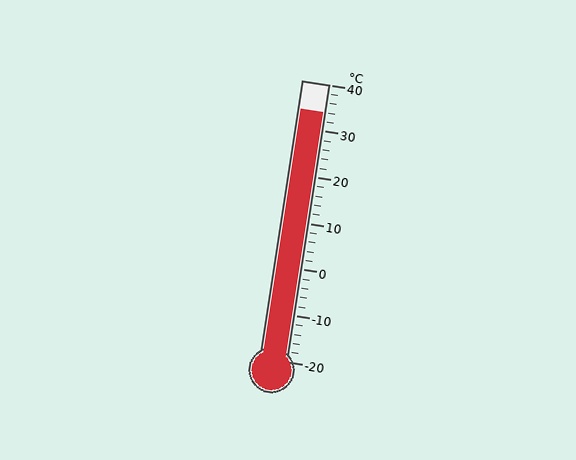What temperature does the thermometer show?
The thermometer shows approximately 34°C.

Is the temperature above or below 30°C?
The temperature is above 30°C.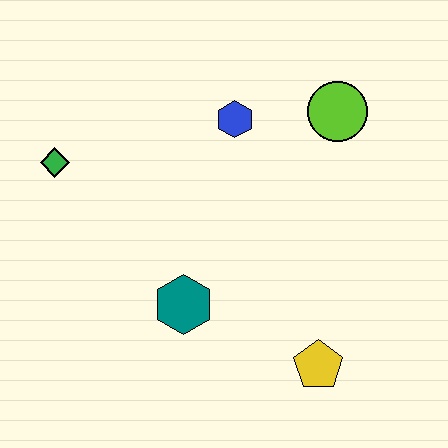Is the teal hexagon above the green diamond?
No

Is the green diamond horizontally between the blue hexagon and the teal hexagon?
No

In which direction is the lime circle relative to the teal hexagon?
The lime circle is above the teal hexagon.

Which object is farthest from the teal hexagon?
The lime circle is farthest from the teal hexagon.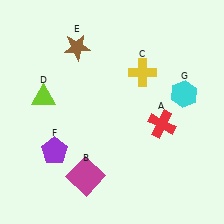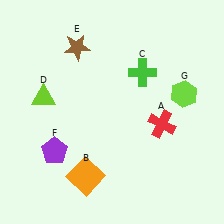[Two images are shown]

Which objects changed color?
B changed from magenta to orange. C changed from yellow to green. G changed from cyan to lime.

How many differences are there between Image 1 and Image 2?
There are 3 differences between the two images.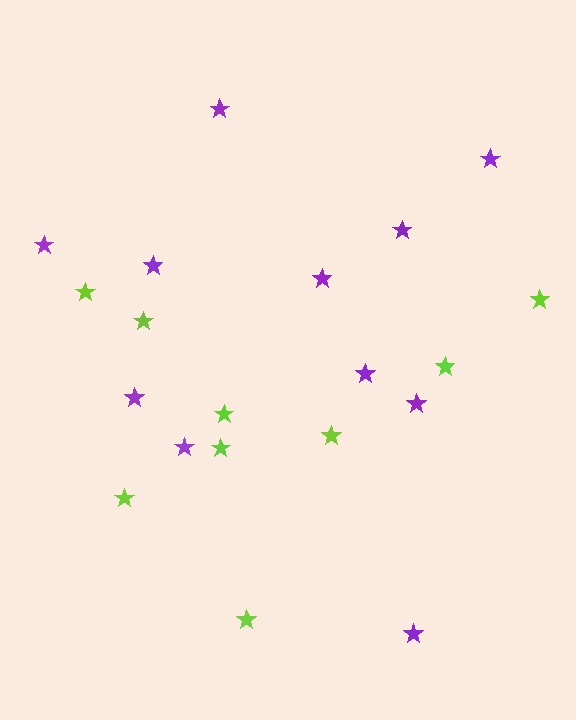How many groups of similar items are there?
There are 2 groups: one group of lime stars (9) and one group of purple stars (11).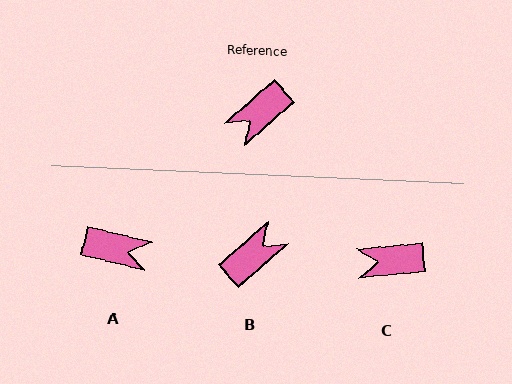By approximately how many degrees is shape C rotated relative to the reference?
Approximately 36 degrees clockwise.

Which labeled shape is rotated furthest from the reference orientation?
B, about 180 degrees away.